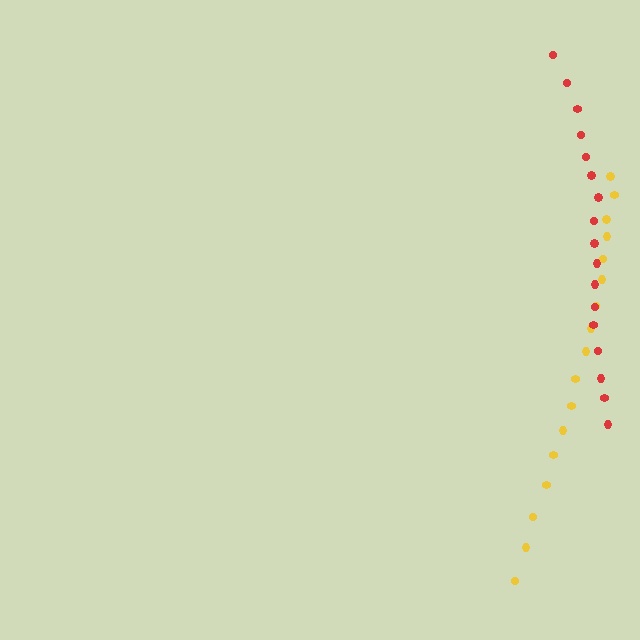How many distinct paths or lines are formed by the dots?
There are 2 distinct paths.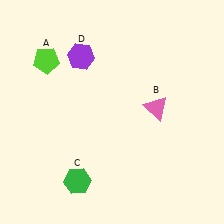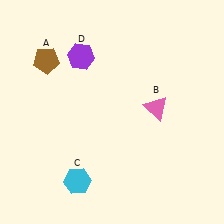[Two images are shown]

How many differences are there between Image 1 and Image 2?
There are 2 differences between the two images.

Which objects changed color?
A changed from lime to brown. C changed from green to cyan.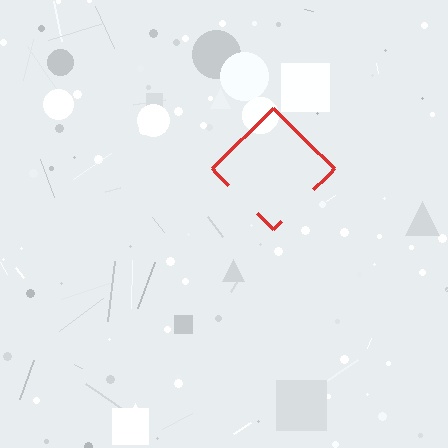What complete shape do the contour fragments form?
The contour fragments form a diamond.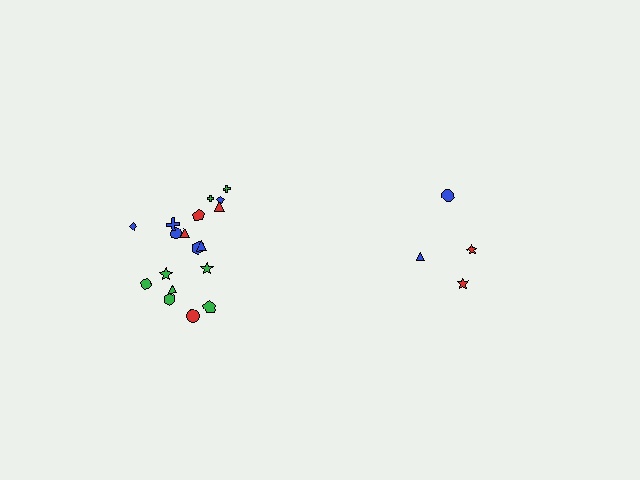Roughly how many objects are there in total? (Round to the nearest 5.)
Roughly 20 objects in total.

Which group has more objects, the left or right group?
The left group.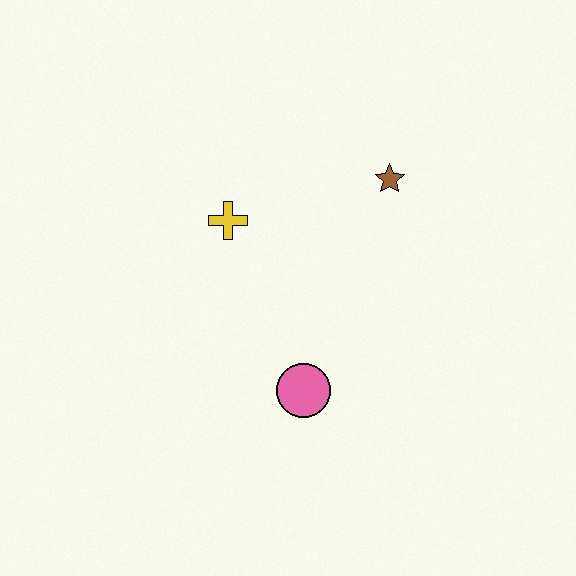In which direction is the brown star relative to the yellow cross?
The brown star is to the right of the yellow cross.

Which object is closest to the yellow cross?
The brown star is closest to the yellow cross.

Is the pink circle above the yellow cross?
No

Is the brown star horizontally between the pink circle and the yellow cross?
No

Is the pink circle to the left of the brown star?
Yes